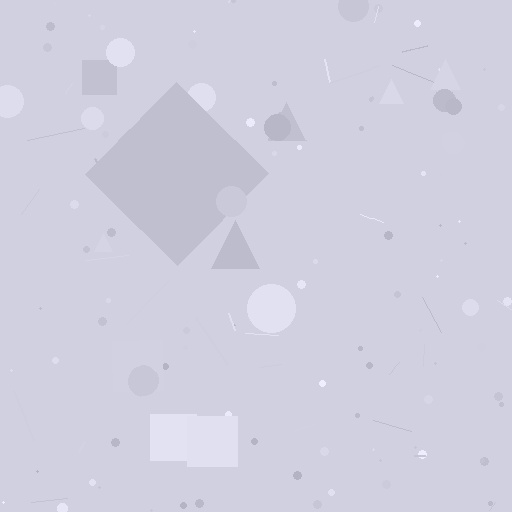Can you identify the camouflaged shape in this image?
The camouflaged shape is a diamond.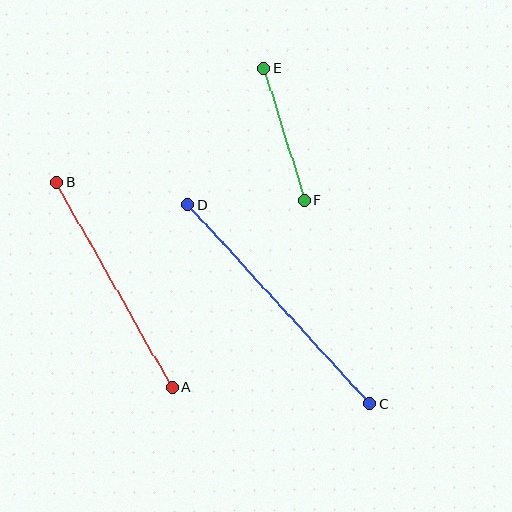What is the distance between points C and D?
The distance is approximately 270 pixels.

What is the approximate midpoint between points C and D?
The midpoint is at approximately (279, 304) pixels.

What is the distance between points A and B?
The distance is approximately 236 pixels.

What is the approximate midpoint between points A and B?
The midpoint is at approximately (114, 285) pixels.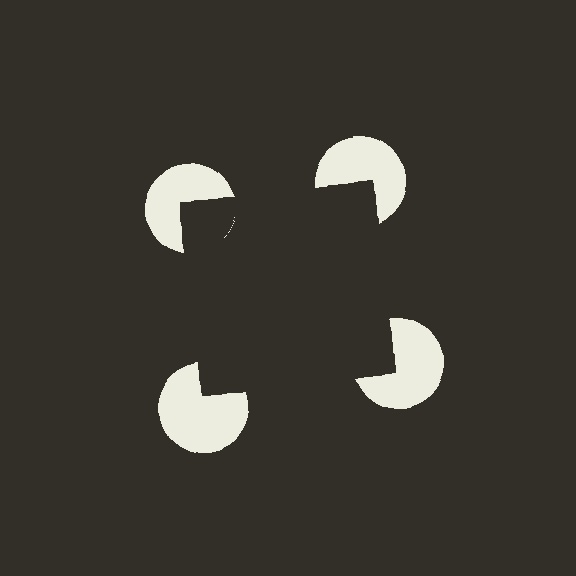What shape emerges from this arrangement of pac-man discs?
An illusory square — its edges are inferred from the aligned wedge cuts in the pac-man discs, not physically drawn.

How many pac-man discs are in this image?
There are 4 — one at each vertex of the illusory square.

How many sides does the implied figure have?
4 sides.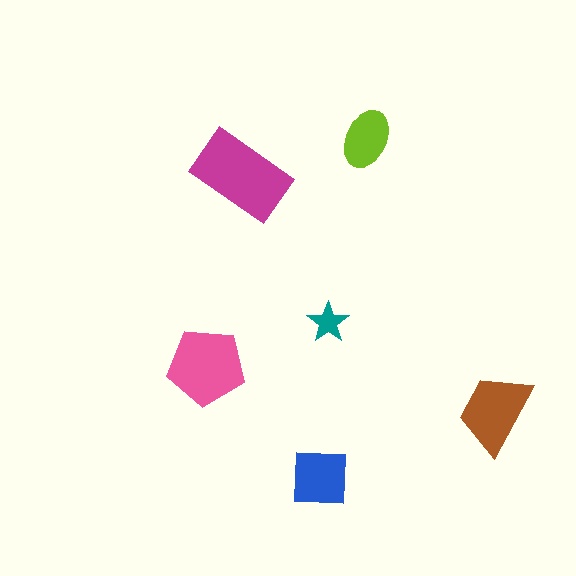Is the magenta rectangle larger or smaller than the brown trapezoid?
Larger.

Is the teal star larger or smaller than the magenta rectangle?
Smaller.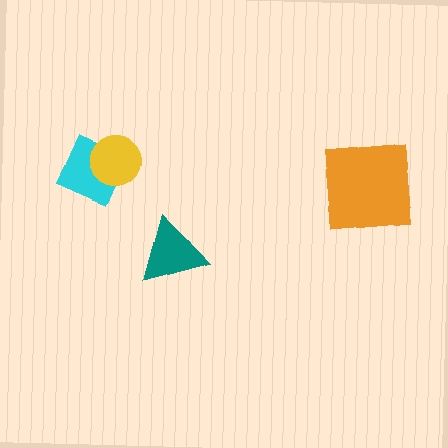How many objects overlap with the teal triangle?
0 objects overlap with the teal triangle.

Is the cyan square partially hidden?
Yes, it is partially covered by another shape.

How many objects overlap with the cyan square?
1 object overlaps with the cyan square.